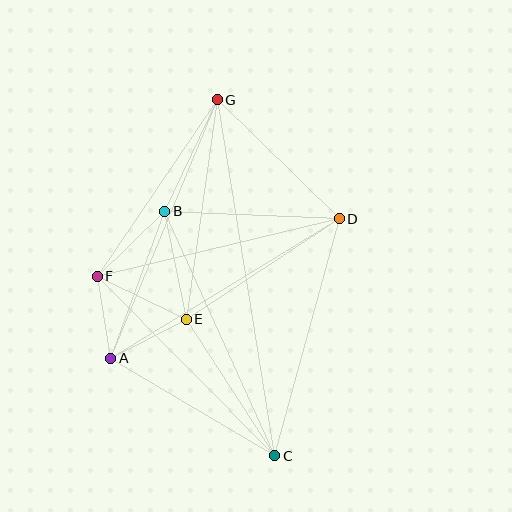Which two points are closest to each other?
Points A and F are closest to each other.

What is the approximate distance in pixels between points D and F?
The distance between D and F is approximately 249 pixels.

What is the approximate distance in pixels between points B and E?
The distance between B and E is approximately 110 pixels.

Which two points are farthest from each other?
Points C and G are farthest from each other.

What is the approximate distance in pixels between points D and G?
The distance between D and G is approximately 170 pixels.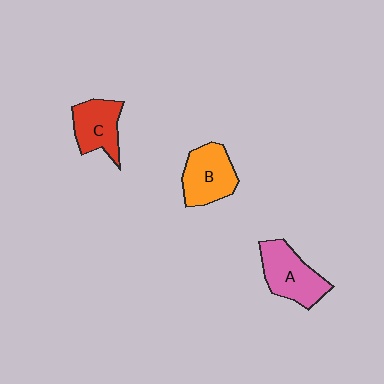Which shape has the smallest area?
Shape C (red).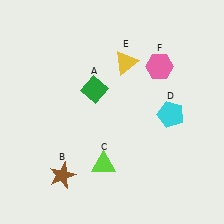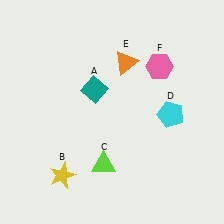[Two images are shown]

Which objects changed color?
A changed from green to teal. B changed from brown to yellow. E changed from yellow to orange.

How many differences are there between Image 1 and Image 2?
There are 3 differences between the two images.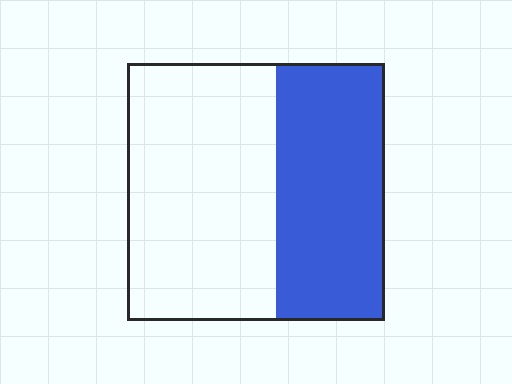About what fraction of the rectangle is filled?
About two fifths (2/5).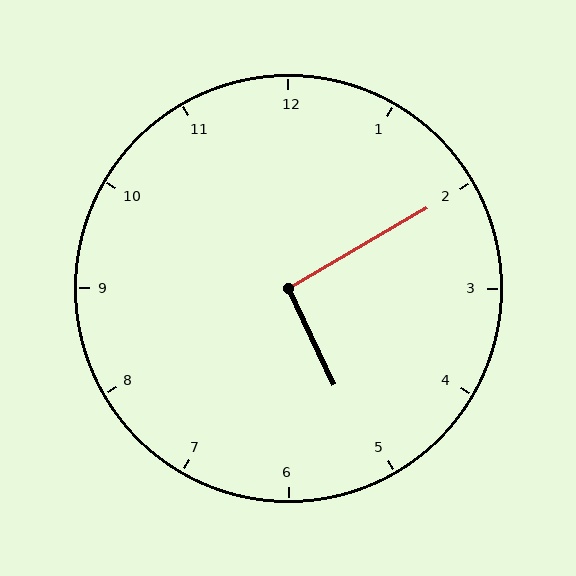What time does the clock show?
5:10.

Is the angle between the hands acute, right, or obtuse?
It is right.